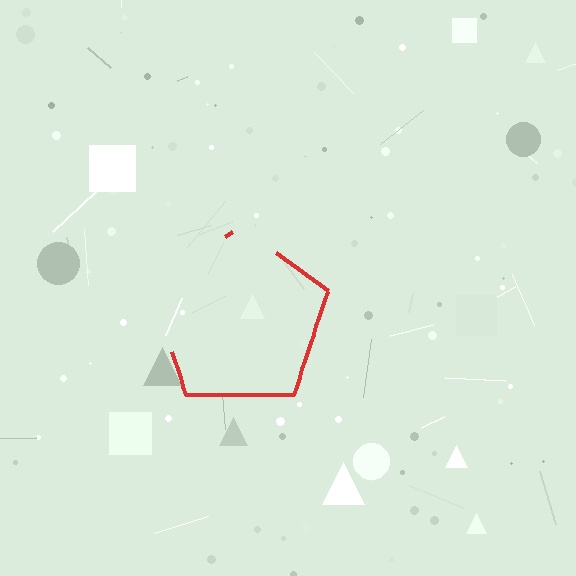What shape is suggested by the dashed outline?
The dashed outline suggests a pentagon.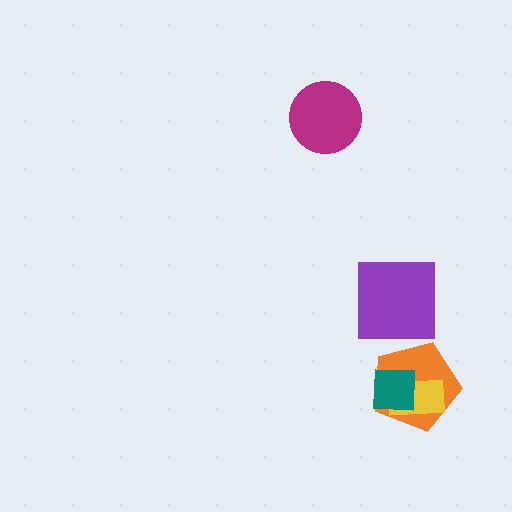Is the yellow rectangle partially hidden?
Yes, it is partially covered by another shape.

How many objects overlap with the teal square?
2 objects overlap with the teal square.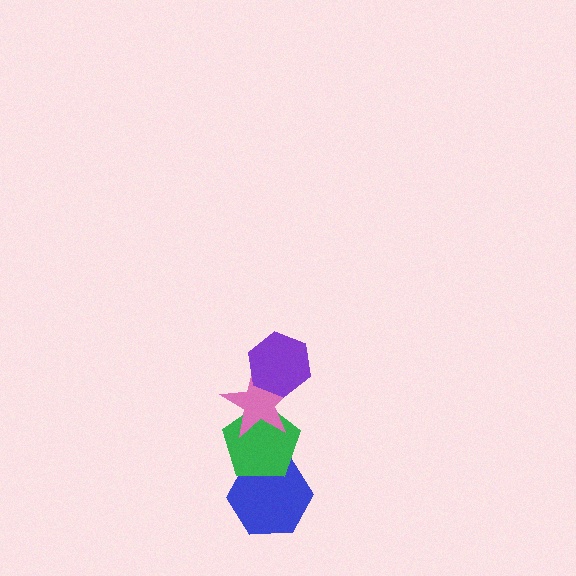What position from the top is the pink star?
The pink star is 2nd from the top.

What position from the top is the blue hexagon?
The blue hexagon is 4th from the top.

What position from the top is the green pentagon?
The green pentagon is 3rd from the top.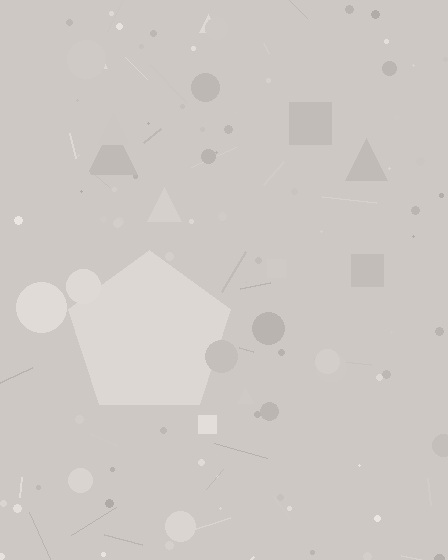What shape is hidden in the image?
A pentagon is hidden in the image.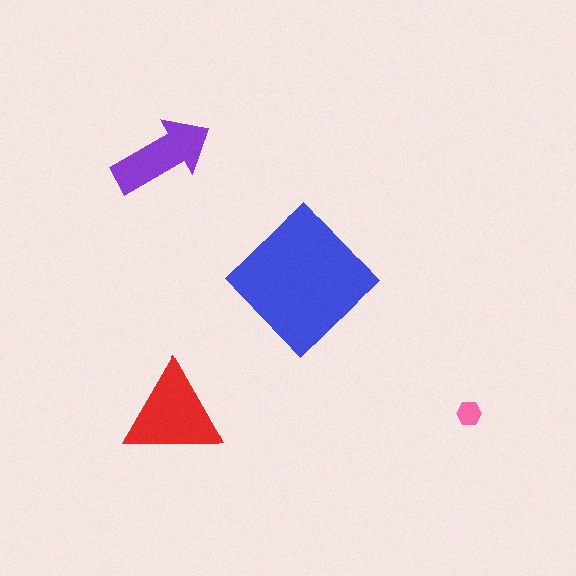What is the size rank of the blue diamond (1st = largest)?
1st.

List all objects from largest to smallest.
The blue diamond, the red triangle, the purple arrow, the pink hexagon.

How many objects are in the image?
There are 4 objects in the image.